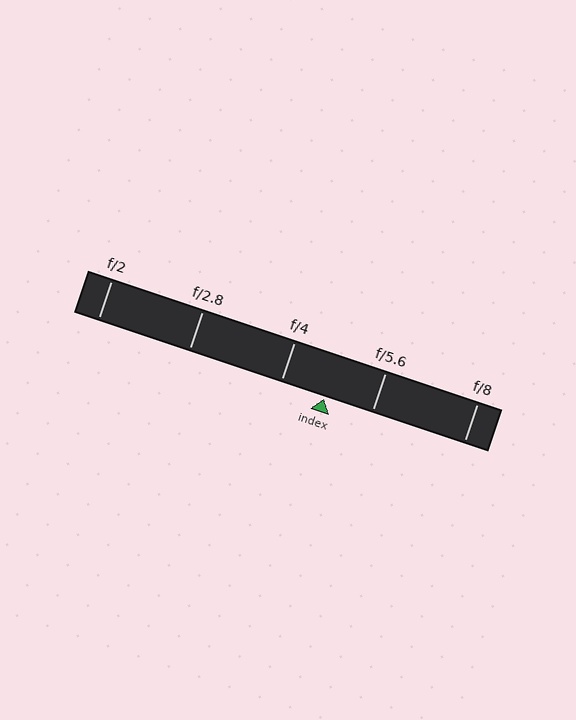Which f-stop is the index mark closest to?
The index mark is closest to f/4.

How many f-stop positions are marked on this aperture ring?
There are 5 f-stop positions marked.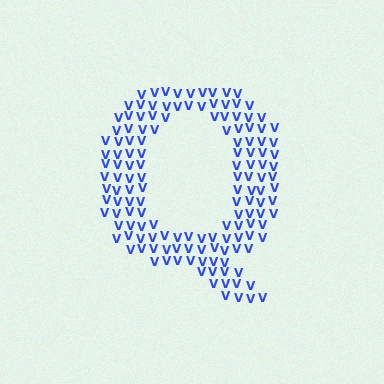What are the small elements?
The small elements are letter V's.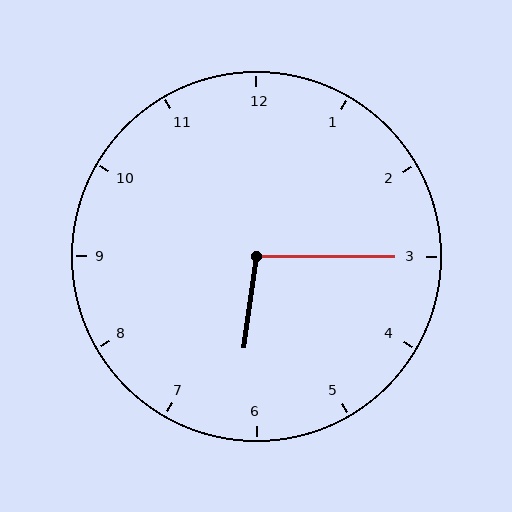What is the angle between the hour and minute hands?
Approximately 98 degrees.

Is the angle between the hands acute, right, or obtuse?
It is obtuse.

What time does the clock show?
6:15.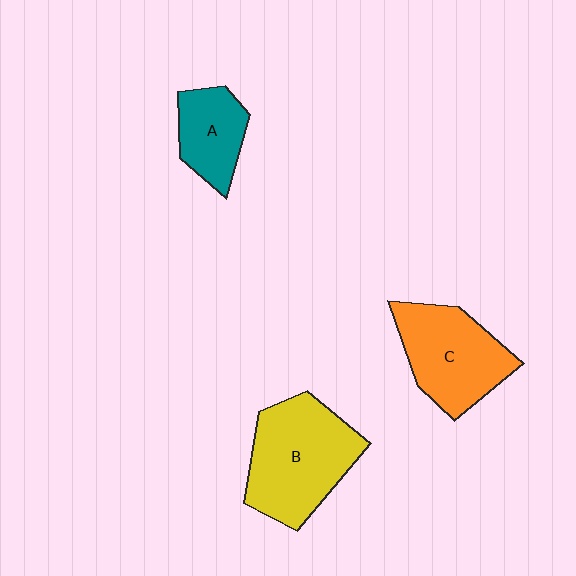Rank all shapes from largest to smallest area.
From largest to smallest: B (yellow), C (orange), A (teal).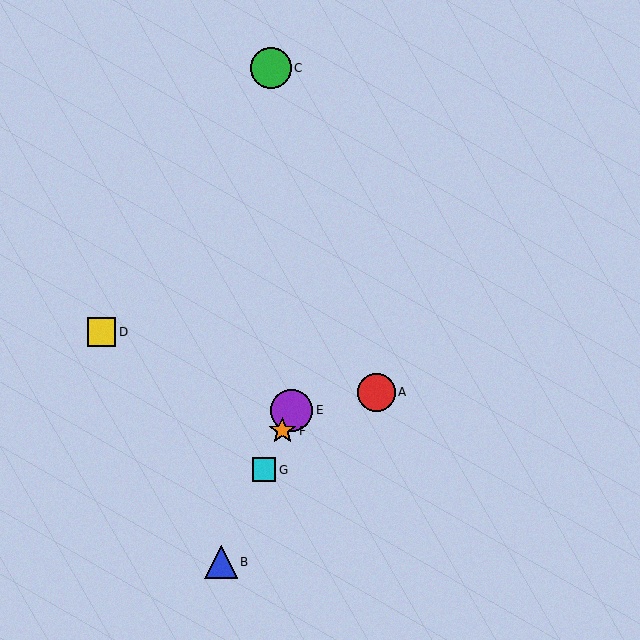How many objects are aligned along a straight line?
4 objects (B, E, F, G) are aligned along a straight line.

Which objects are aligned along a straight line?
Objects B, E, F, G are aligned along a straight line.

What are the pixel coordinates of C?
Object C is at (271, 68).